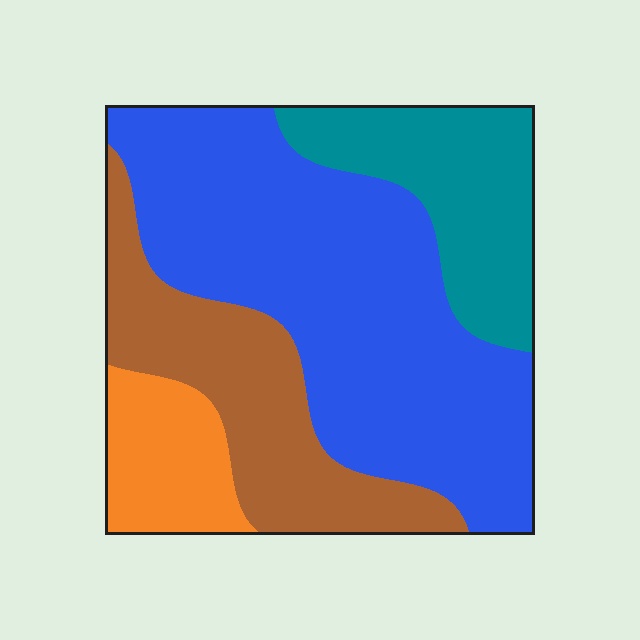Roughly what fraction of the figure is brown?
Brown covers 22% of the figure.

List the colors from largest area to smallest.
From largest to smallest: blue, brown, teal, orange.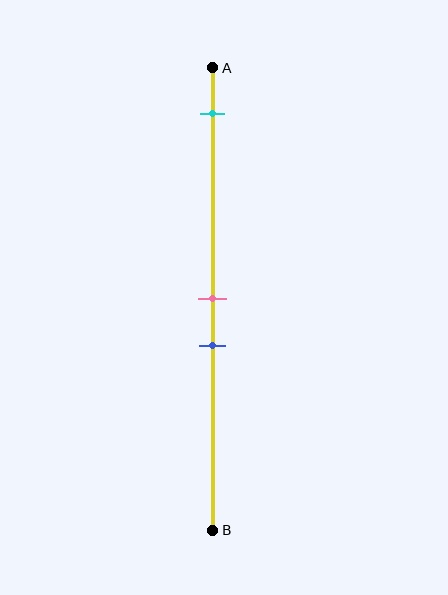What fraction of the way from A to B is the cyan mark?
The cyan mark is approximately 10% (0.1) of the way from A to B.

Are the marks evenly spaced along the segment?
No, the marks are not evenly spaced.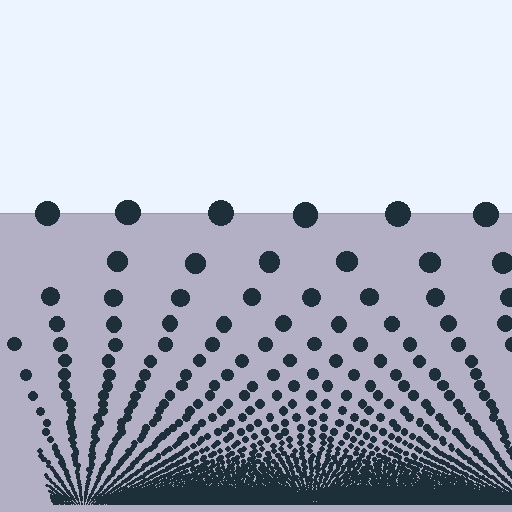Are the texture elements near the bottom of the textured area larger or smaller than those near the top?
Smaller. The gradient is inverted — elements near the bottom are smaller and denser.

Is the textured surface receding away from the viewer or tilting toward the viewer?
The surface appears to tilt toward the viewer. Texture elements get larger and sparser toward the top.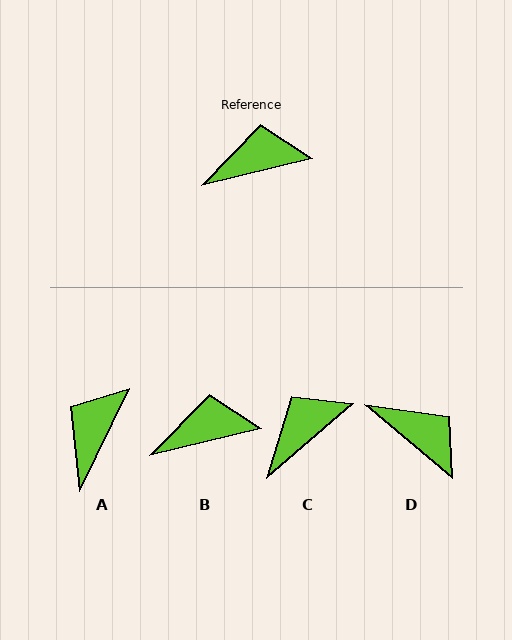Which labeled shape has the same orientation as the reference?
B.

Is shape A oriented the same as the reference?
No, it is off by about 50 degrees.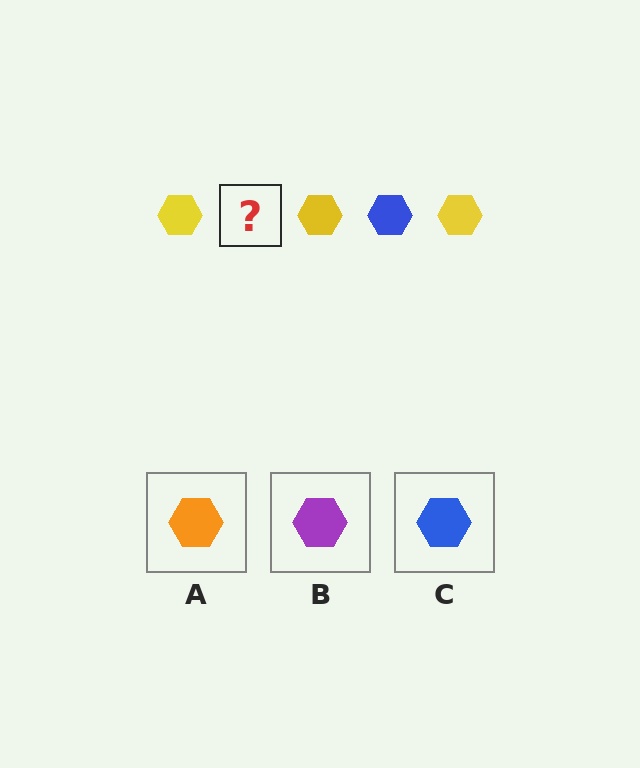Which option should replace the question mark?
Option C.